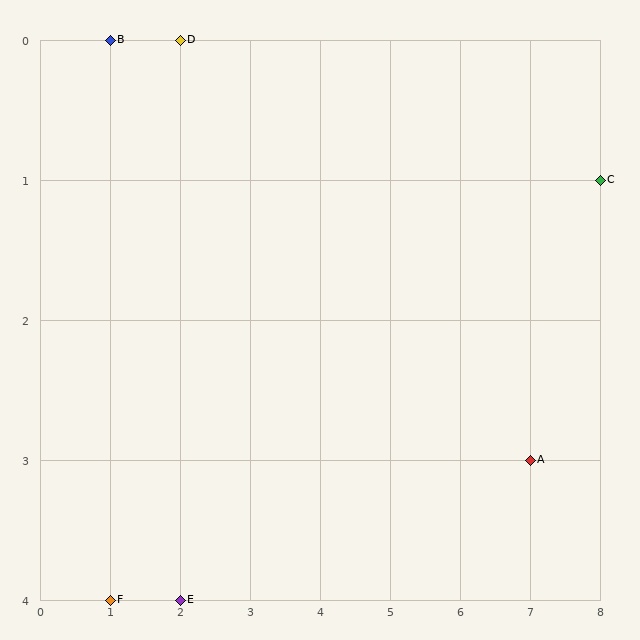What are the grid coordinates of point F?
Point F is at grid coordinates (1, 4).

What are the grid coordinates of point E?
Point E is at grid coordinates (2, 4).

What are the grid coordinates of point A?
Point A is at grid coordinates (7, 3).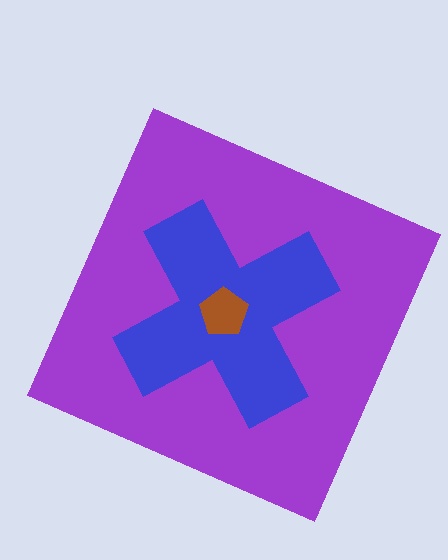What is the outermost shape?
The purple square.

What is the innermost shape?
The brown pentagon.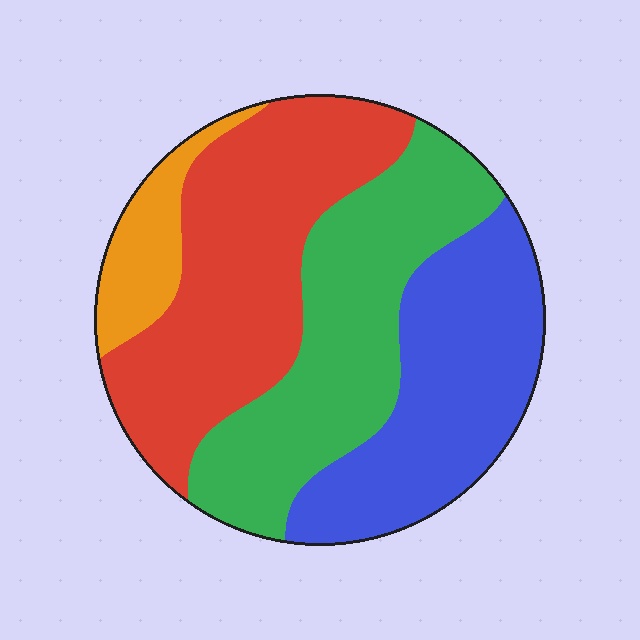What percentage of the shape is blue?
Blue covers around 25% of the shape.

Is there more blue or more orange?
Blue.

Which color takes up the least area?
Orange, at roughly 10%.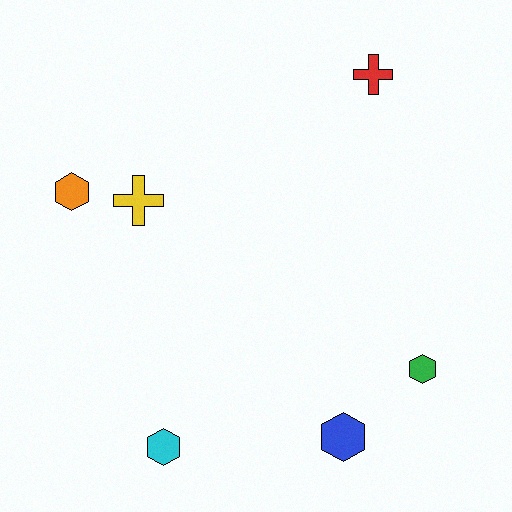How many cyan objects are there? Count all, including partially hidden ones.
There is 1 cyan object.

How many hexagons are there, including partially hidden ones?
There are 4 hexagons.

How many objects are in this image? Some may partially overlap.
There are 6 objects.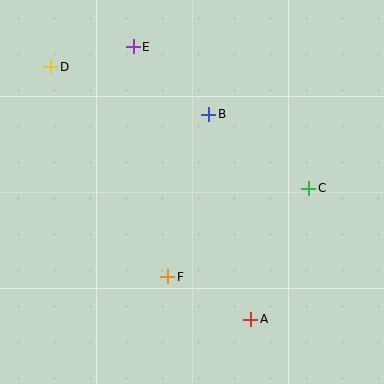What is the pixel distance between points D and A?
The distance between D and A is 322 pixels.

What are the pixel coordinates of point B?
Point B is at (209, 115).